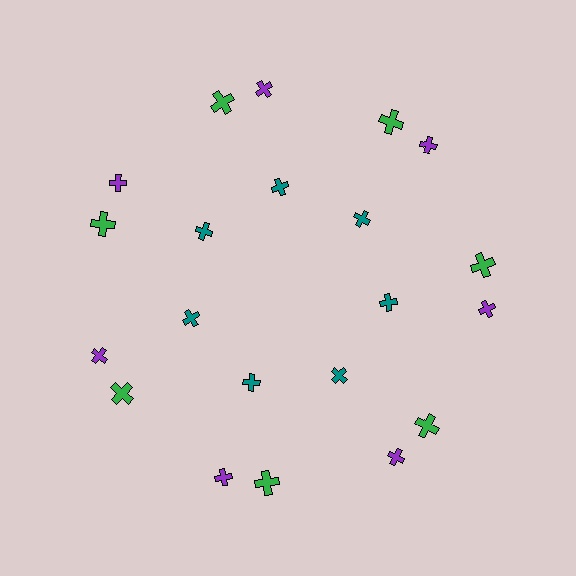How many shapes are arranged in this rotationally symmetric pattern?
There are 21 shapes, arranged in 7 groups of 3.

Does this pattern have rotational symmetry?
Yes, this pattern has 7-fold rotational symmetry. It looks the same after rotating 51 degrees around the center.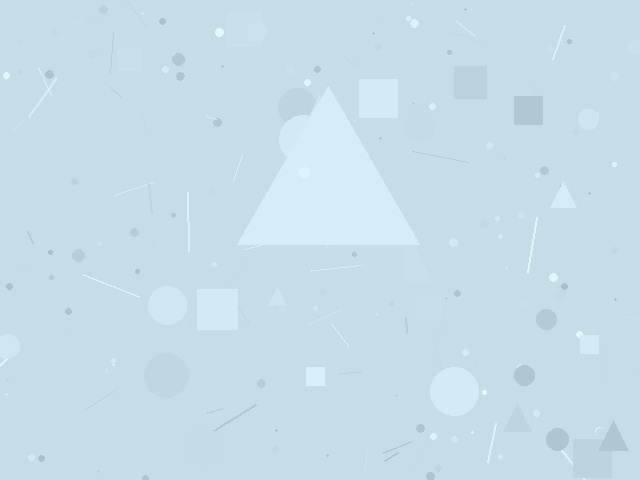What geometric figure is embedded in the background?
A triangle is embedded in the background.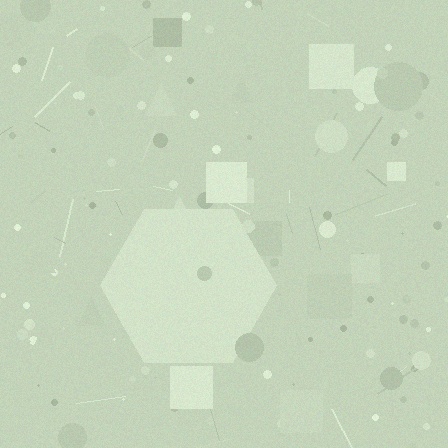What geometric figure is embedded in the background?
A hexagon is embedded in the background.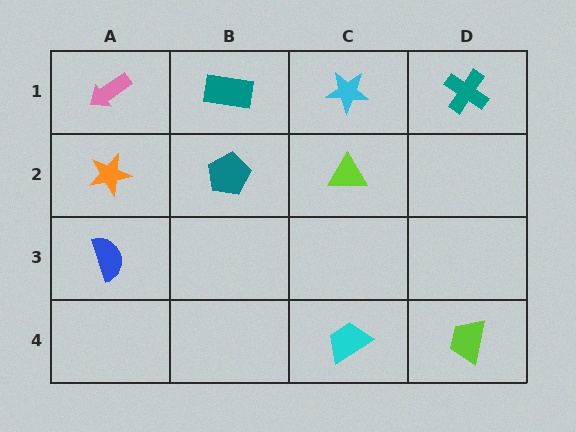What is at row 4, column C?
A cyan trapezoid.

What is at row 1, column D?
A teal cross.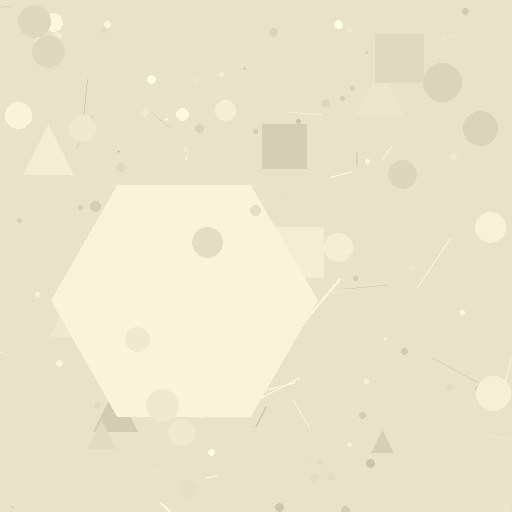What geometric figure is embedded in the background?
A hexagon is embedded in the background.